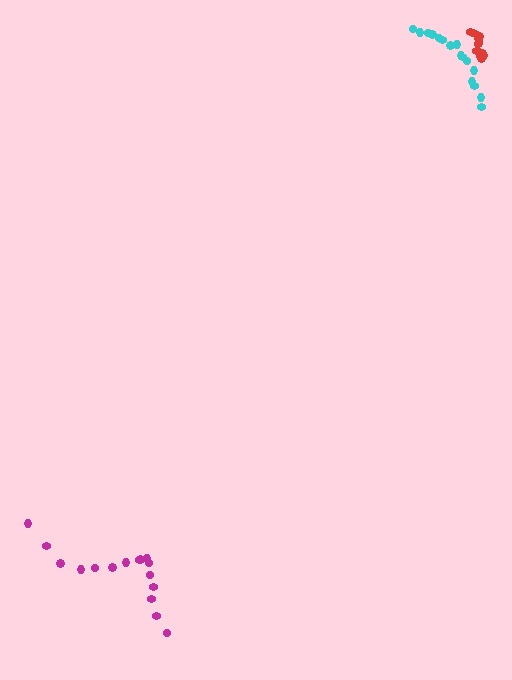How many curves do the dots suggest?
There are 3 distinct paths.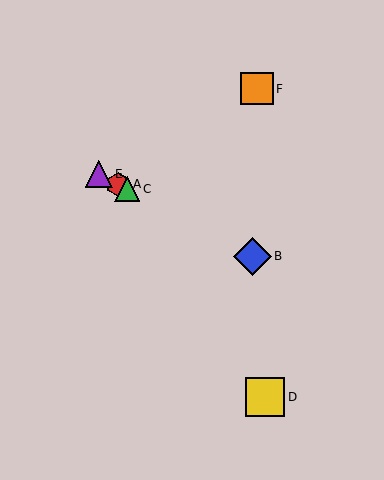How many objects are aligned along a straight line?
4 objects (A, B, C, E) are aligned along a straight line.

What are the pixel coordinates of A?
Object A is at (118, 184).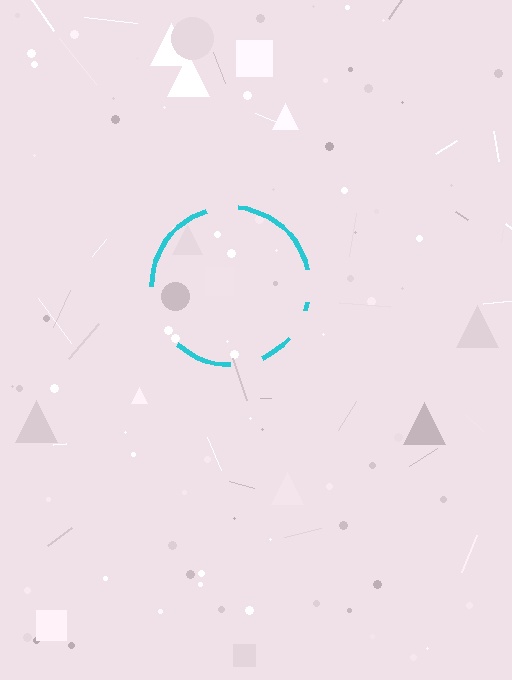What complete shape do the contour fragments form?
The contour fragments form a circle.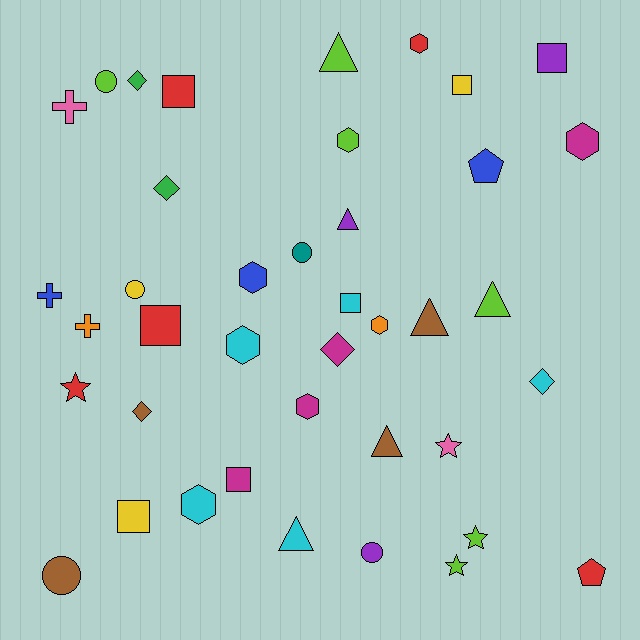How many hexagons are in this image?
There are 8 hexagons.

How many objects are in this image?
There are 40 objects.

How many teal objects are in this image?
There is 1 teal object.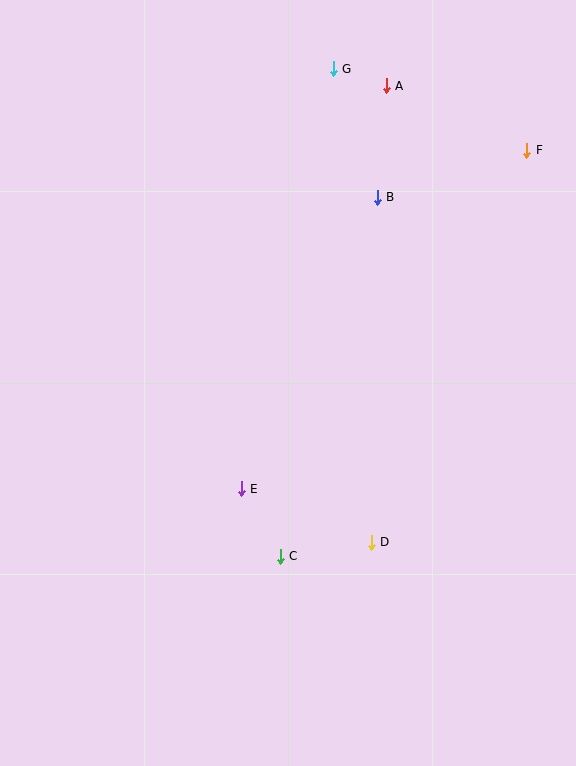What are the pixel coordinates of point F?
Point F is at (527, 150).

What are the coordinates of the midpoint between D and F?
The midpoint between D and F is at (449, 346).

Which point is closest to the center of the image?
Point E at (241, 489) is closest to the center.